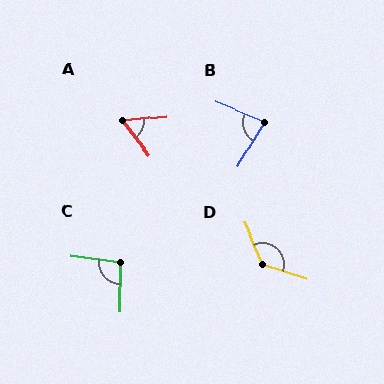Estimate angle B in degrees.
Approximately 81 degrees.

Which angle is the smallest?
A, at approximately 58 degrees.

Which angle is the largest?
D, at approximately 132 degrees.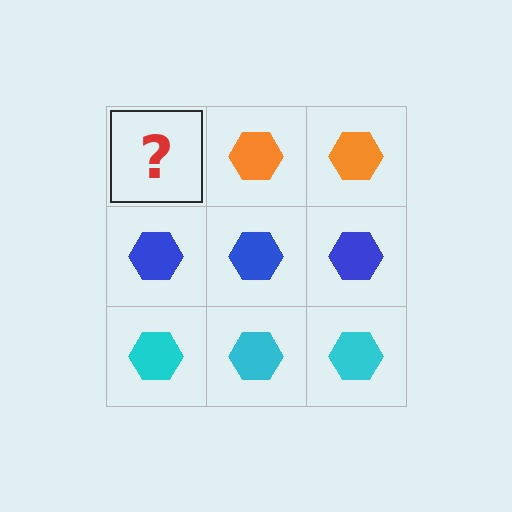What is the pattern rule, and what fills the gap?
The rule is that each row has a consistent color. The gap should be filled with an orange hexagon.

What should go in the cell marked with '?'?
The missing cell should contain an orange hexagon.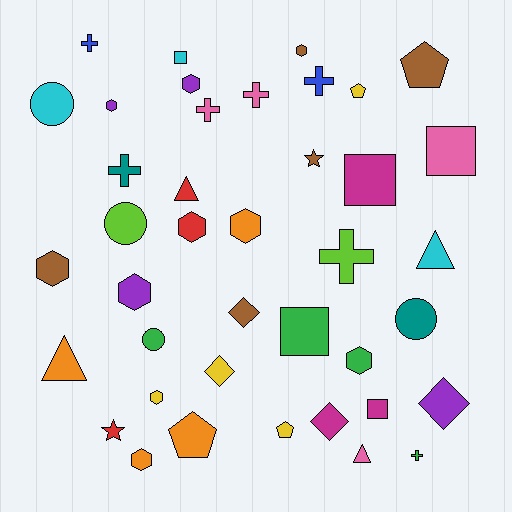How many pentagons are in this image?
There are 4 pentagons.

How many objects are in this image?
There are 40 objects.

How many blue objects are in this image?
There are 2 blue objects.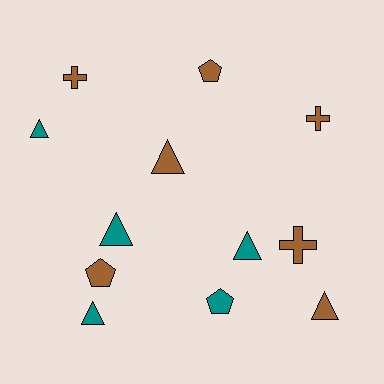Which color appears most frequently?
Brown, with 7 objects.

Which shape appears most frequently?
Triangle, with 6 objects.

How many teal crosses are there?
There are no teal crosses.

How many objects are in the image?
There are 12 objects.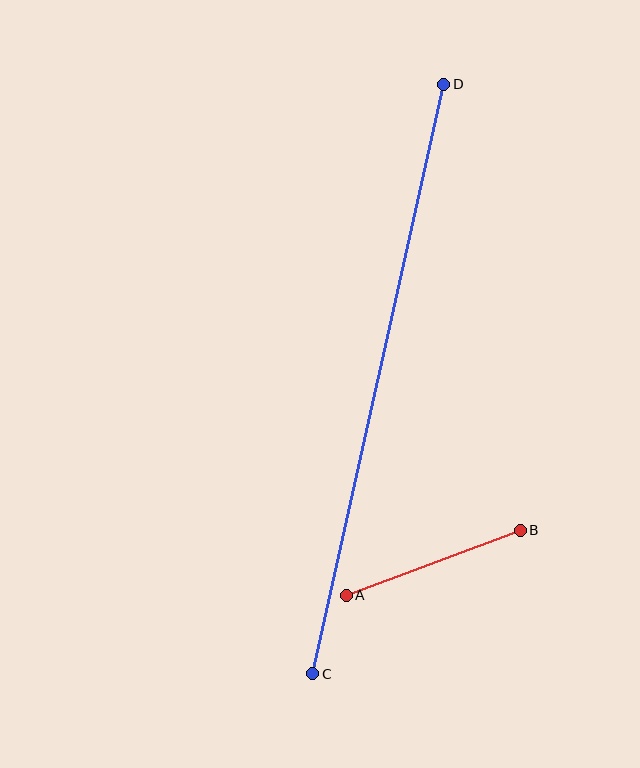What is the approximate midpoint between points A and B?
The midpoint is at approximately (433, 563) pixels.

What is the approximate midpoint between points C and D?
The midpoint is at approximately (378, 379) pixels.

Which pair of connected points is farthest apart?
Points C and D are farthest apart.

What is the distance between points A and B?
The distance is approximately 186 pixels.